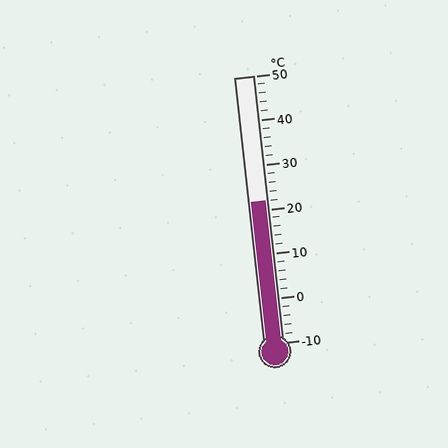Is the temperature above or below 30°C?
The temperature is below 30°C.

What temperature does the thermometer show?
The thermometer shows approximately 22°C.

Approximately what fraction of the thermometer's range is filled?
The thermometer is filled to approximately 55% of its range.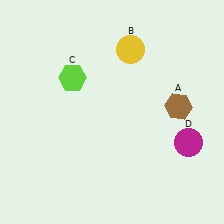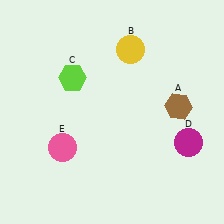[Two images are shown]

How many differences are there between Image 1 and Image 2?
There is 1 difference between the two images.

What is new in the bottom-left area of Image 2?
A pink circle (E) was added in the bottom-left area of Image 2.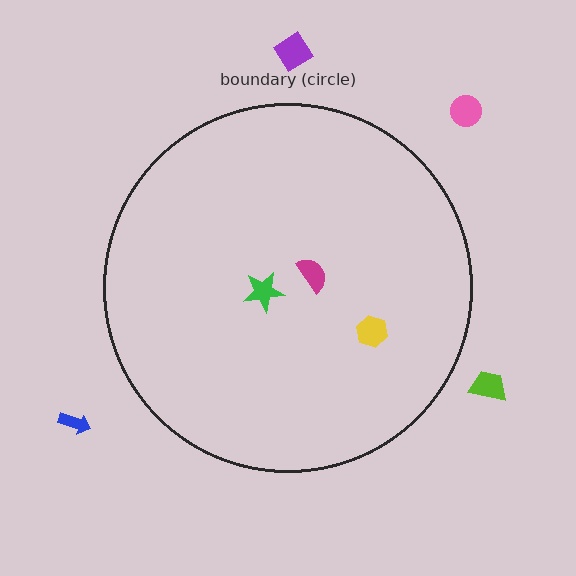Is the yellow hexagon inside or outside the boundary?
Inside.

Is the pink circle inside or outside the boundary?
Outside.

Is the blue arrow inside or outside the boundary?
Outside.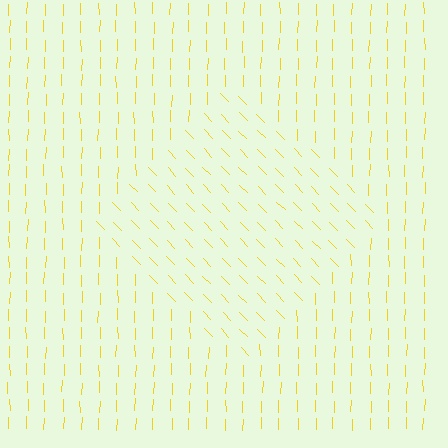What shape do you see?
I see a diamond.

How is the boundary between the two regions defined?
The boundary is defined purely by a change in line orientation (approximately 45 degrees difference). All lines are the same color and thickness.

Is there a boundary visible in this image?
Yes, there is a texture boundary formed by a change in line orientation.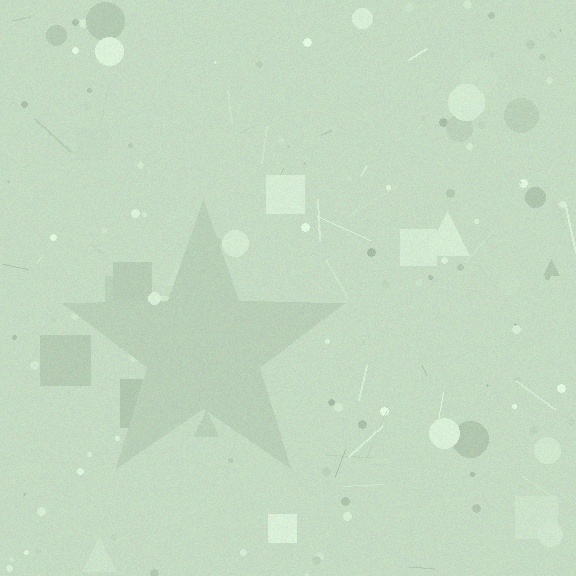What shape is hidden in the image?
A star is hidden in the image.